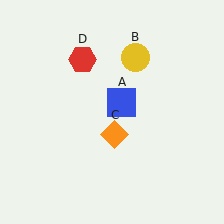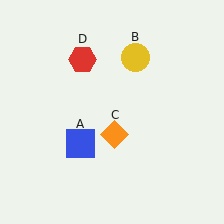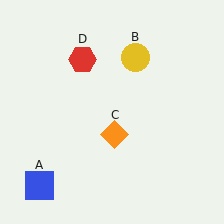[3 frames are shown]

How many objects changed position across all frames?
1 object changed position: blue square (object A).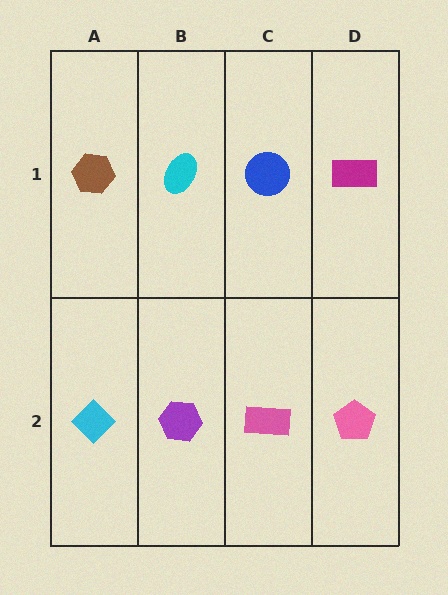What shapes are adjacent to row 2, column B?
A cyan ellipse (row 1, column B), a cyan diamond (row 2, column A), a pink rectangle (row 2, column C).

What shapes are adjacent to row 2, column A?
A brown hexagon (row 1, column A), a purple hexagon (row 2, column B).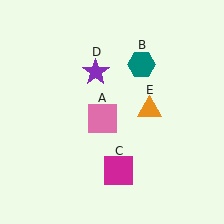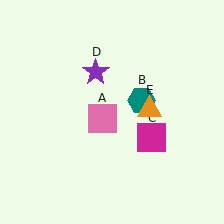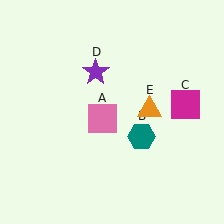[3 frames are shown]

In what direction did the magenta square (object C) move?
The magenta square (object C) moved up and to the right.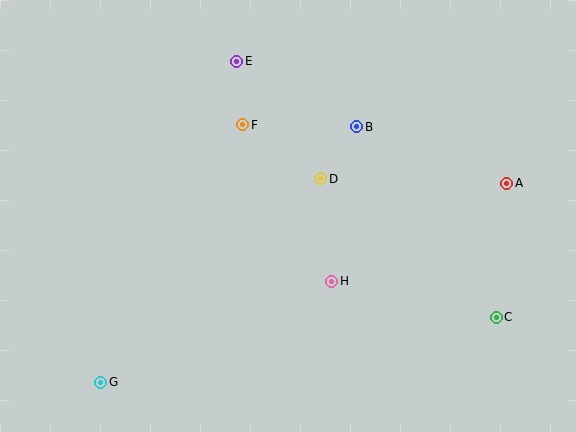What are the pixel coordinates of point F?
Point F is at (243, 125).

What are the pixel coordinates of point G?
Point G is at (101, 382).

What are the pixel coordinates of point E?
Point E is at (237, 61).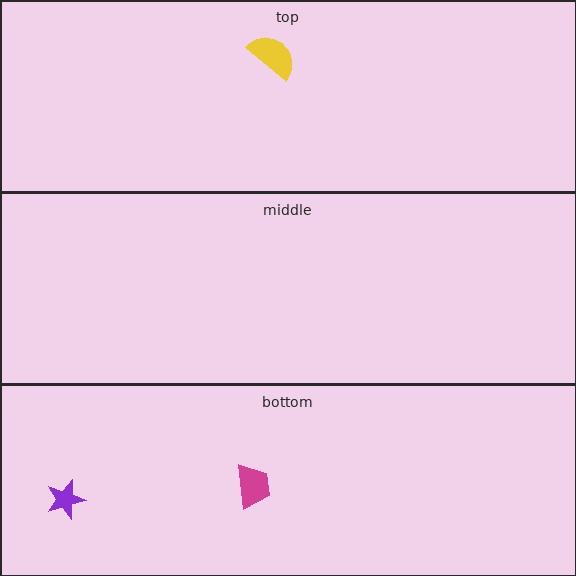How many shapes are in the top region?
1.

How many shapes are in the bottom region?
2.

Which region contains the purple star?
The bottom region.